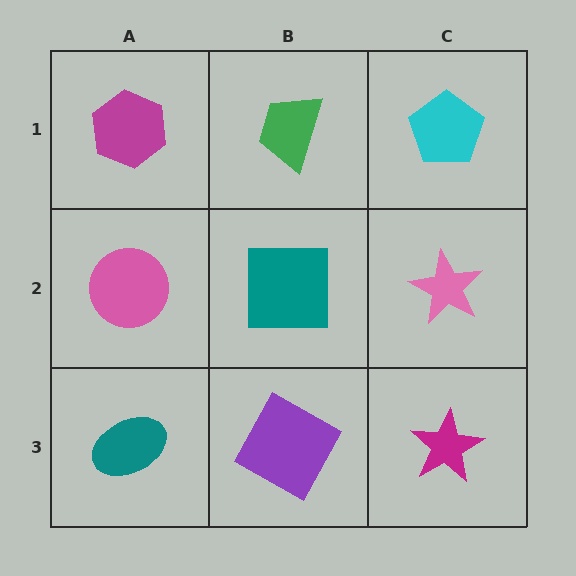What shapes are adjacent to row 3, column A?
A pink circle (row 2, column A), a purple square (row 3, column B).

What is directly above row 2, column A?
A magenta hexagon.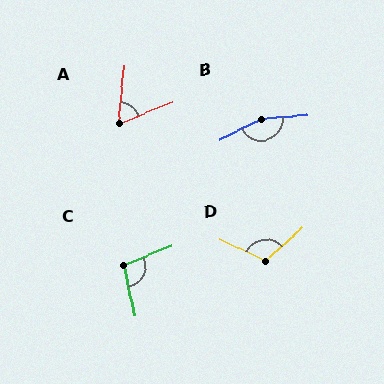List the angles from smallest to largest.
A (62°), C (100°), D (114°), B (158°).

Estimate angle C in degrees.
Approximately 100 degrees.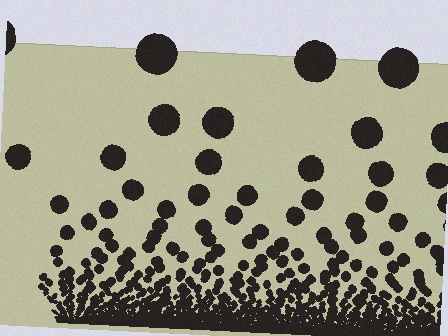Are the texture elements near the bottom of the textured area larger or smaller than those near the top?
Smaller. The gradient is inverted — elements near the bottom are smaller and denser.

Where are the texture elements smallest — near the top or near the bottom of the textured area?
Near the bottom.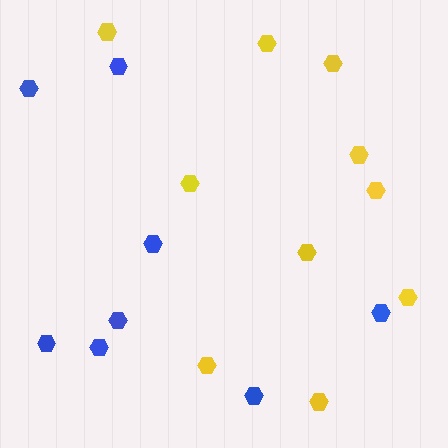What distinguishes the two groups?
There are 2 groups: one group of yellow hexagons (10) and one group of blue hexagons (8).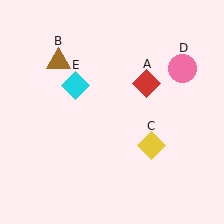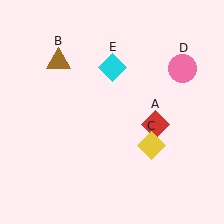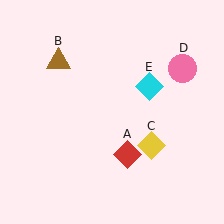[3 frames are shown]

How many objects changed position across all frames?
2 objects changed position: red diamond (object A), cyan diamond (object E).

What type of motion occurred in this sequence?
The red diamond (object A), cyan diamond (object E) rotated clockwise around the center of the scene.